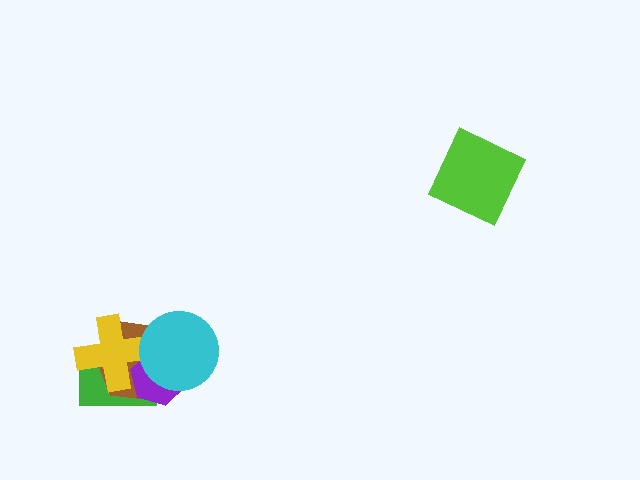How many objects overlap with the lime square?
0 objects overlap with the lime square.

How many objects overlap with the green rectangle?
4 objects overlap with the green rectangle.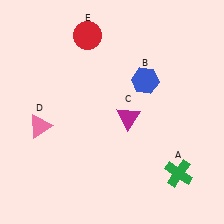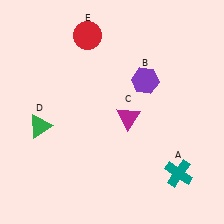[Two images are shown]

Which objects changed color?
A changed from green to teal. B changed from blue to purple. D changed from pink to green.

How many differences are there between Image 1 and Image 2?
There are 3 differences between the two images.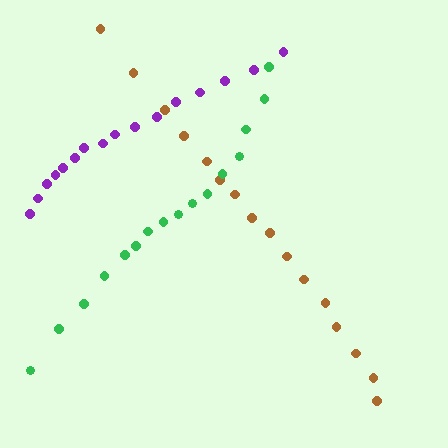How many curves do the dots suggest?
There are 3 distinct paths.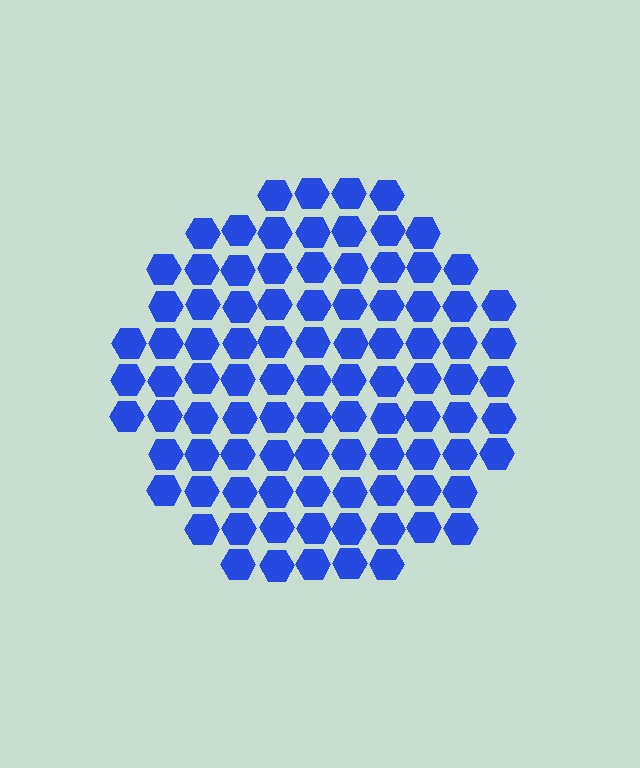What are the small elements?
The small elements are hexagons.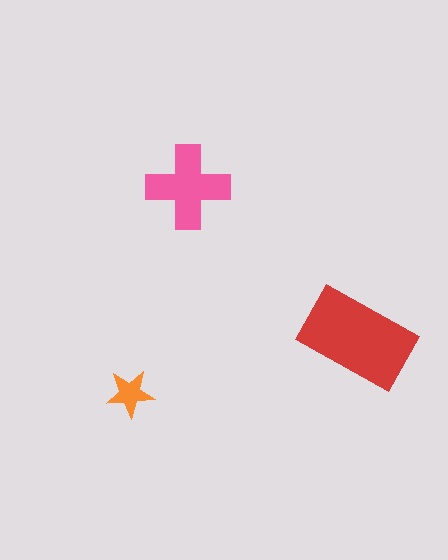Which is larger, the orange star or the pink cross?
The pink cross.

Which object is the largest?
The red rectangle.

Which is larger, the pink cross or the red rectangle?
The red rectangle.